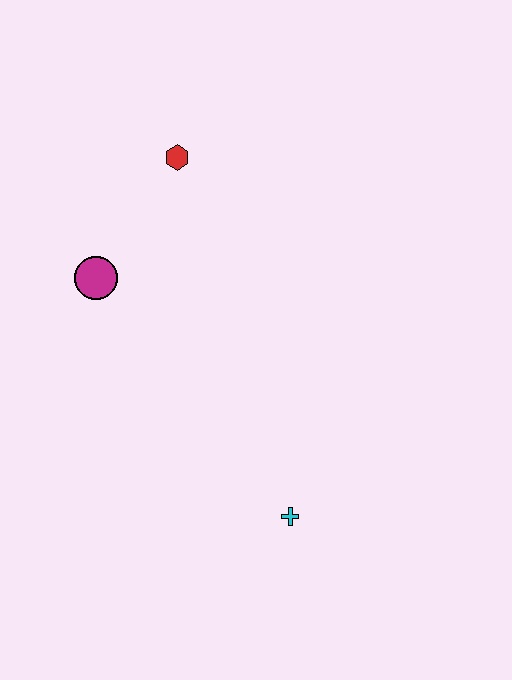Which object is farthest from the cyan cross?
The red hexagon is farthest from the cyan cross.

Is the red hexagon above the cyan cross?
Yes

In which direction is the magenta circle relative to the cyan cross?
The magenta circle is above the cyan cross.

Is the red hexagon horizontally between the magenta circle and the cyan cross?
Yes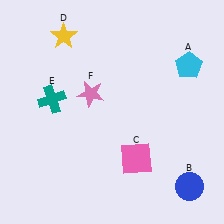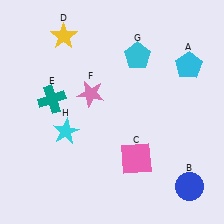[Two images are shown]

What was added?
A cyan pentagon (G), a cyan star (H) were added in Image 2.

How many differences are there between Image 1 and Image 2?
There are 2 differences between the two images.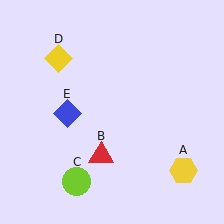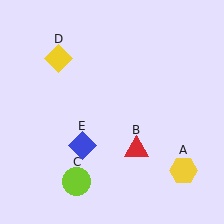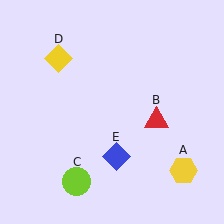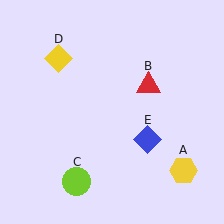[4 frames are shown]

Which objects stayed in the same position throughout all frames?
Yellow hexagon (object A) and lime circle (object C) and yellow diamond (object D) remained stationary.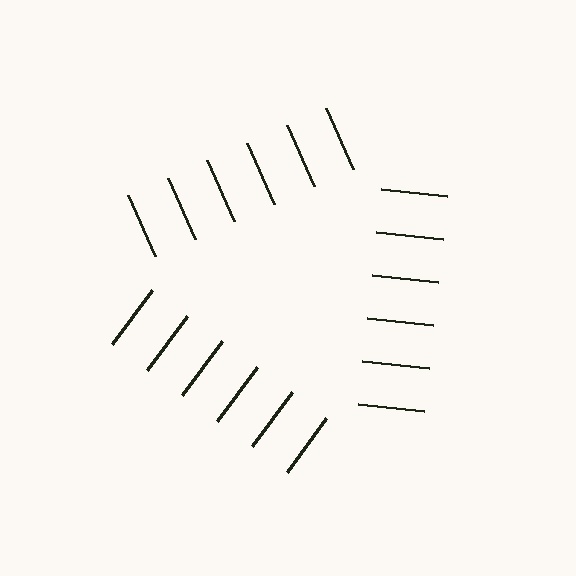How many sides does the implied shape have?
3 sides — the line-ends trace a triangle.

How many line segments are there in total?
18 — 6 along each of the 3 edges.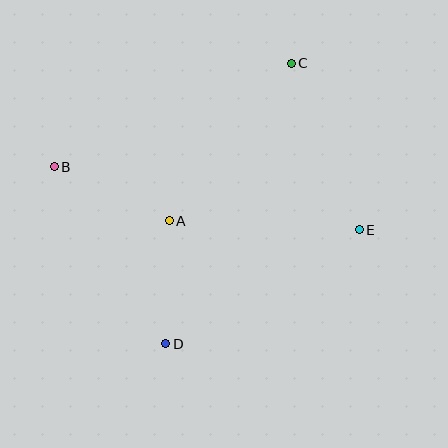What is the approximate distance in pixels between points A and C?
The distance between A and C is approximately 199 pixels.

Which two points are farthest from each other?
Points B and E are farthest from each other.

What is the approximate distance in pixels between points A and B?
The distance between A and B is approximately 127 pixels.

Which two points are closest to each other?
Points A and D are closest to each other.